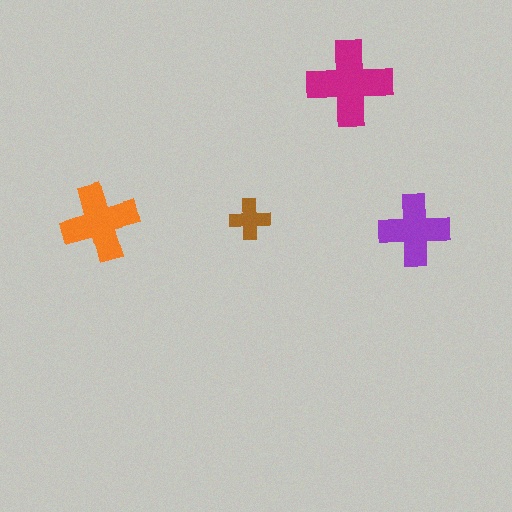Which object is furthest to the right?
The purple cross is rightmost.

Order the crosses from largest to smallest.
the magenta one, the orange one, the purple one, the brown one.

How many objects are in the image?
There are 4 objects in the image.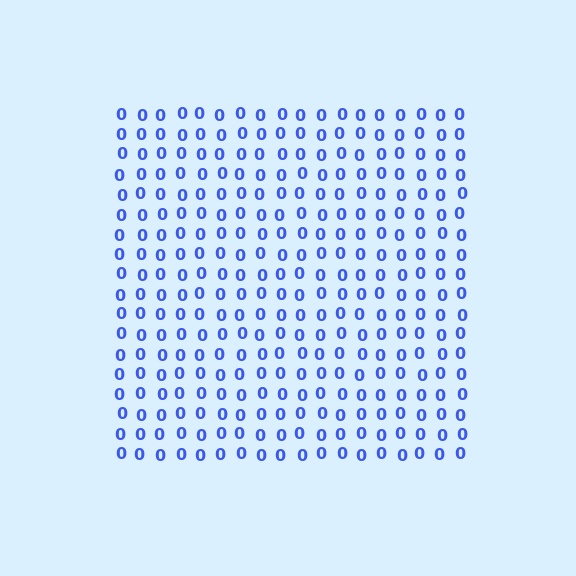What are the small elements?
The small elements are digit 0's.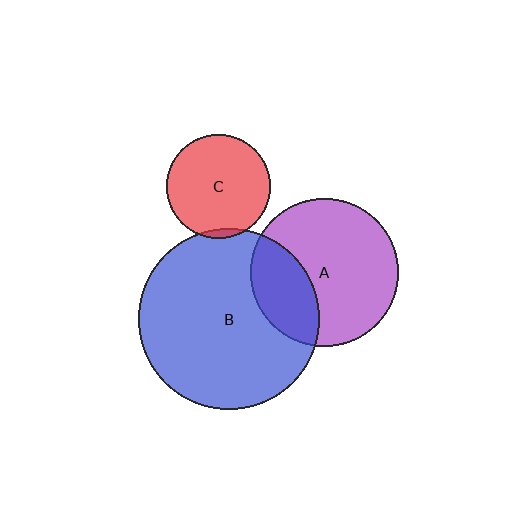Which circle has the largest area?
Circle B (blue).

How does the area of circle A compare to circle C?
Approximately 2.0 times.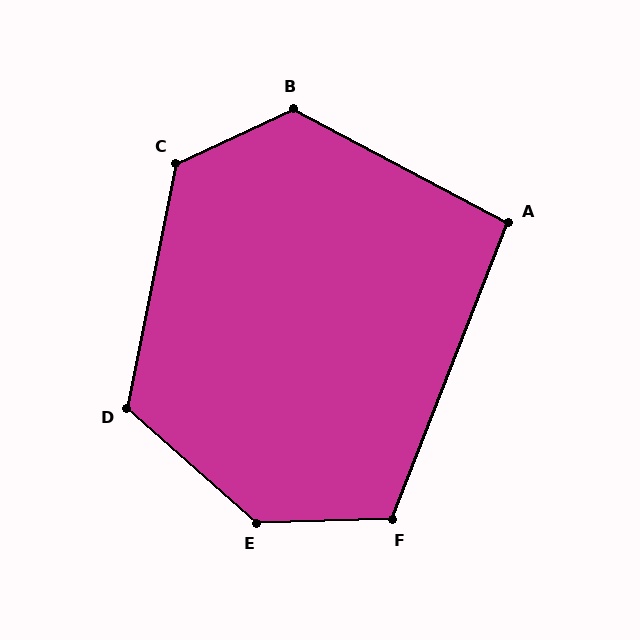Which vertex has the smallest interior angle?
A, at approximately 96 degrees.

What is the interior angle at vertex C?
Approximately 126 degrees (obtuse).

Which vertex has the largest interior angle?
E, at approximately 137 degrees.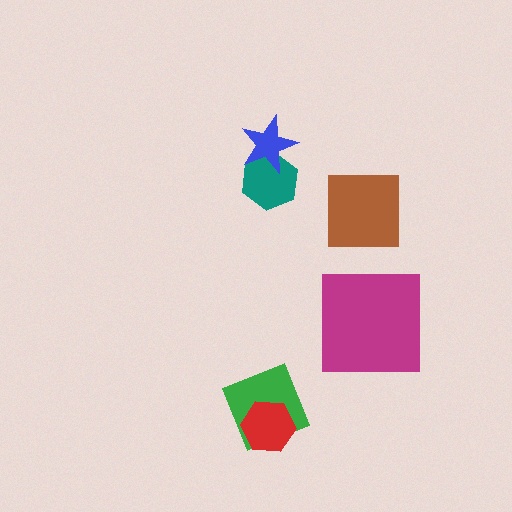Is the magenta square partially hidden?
No, no other shape covers it.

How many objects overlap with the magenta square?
0 objects overlap with the magenta square.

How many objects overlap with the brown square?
0 objects overlap with the brown square.